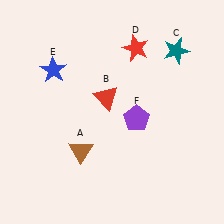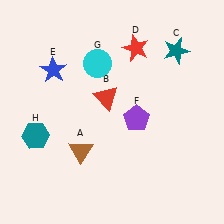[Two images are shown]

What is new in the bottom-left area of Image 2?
A teal hexagon (H) was added in the bottom-left area of Image 2.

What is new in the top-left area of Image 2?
A cyan circle (G) was added in the top-left area of Image 2.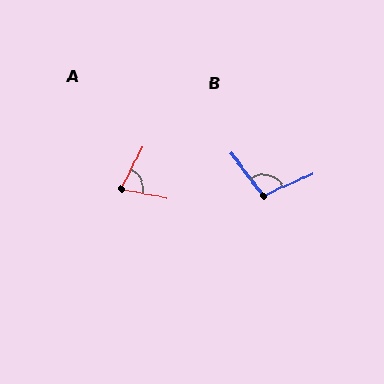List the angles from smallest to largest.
A (73°), B (103°).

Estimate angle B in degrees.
Approximately 103 degrees.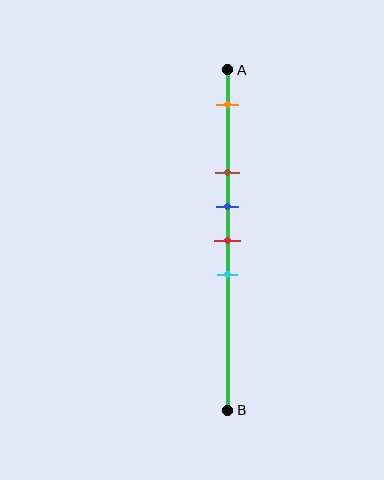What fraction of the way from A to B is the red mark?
The red mark is approximately 50% (0.5) of the way from A to B.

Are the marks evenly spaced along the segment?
No, the marks are not evenly spaced.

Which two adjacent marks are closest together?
The blue and red marks are the closest adjacent pair.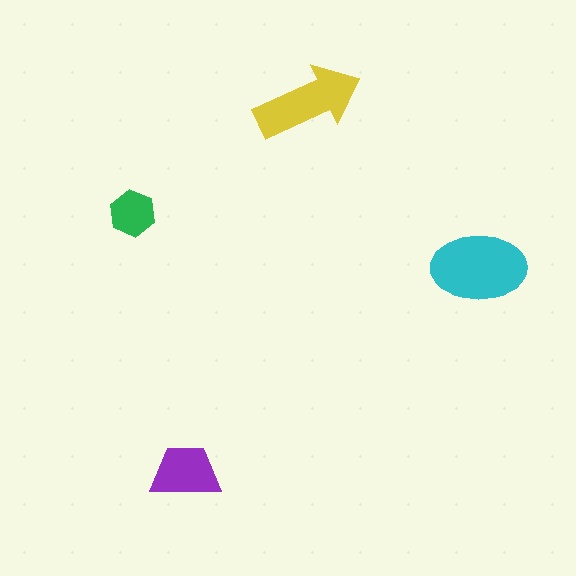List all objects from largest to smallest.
The cyan ellipse, the yellow arrow, the purple trapezoid, the green hexagon.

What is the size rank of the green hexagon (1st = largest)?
4th.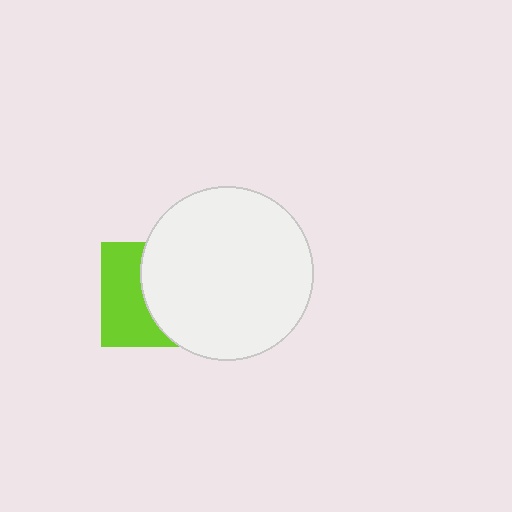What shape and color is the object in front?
The object in front is a white circle.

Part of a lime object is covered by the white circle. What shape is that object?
It is a square.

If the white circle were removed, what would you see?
You would see the complete lime square.